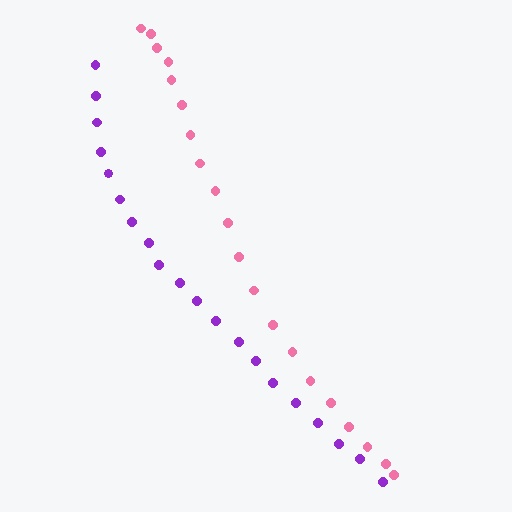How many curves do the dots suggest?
There are 2 distinct paths.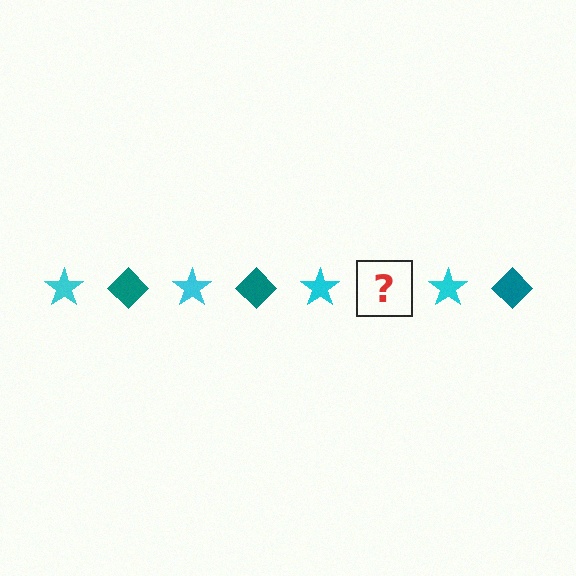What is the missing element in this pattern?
The missing element is a teal diamond.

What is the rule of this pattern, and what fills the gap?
The rule is that the pattern alternates between cyan star and teal diamond. The gap should be filled with a teal diamond.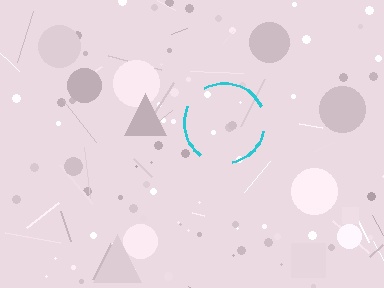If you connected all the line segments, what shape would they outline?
They would outline a circle.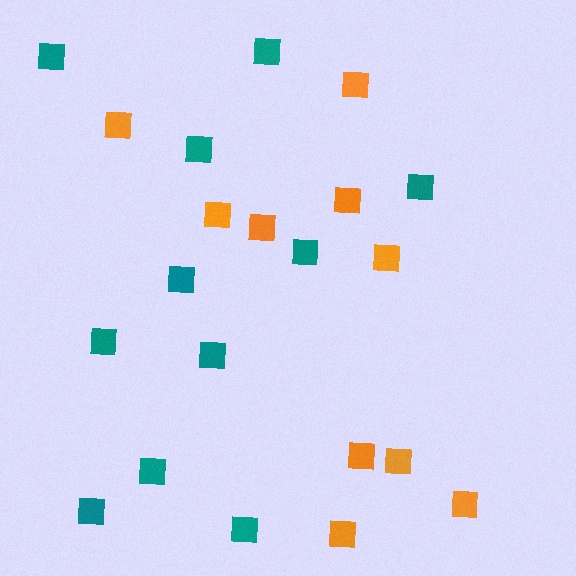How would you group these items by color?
There are 2 groups: one group of orange squares (10) and one group of teal squares (11).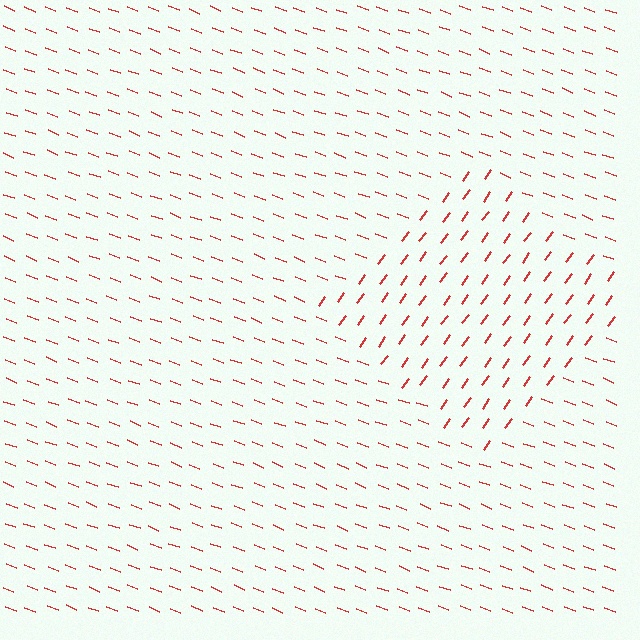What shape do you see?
I see a diamond.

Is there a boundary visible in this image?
Yes, there is a texture boundary formed by a change in line orientation.